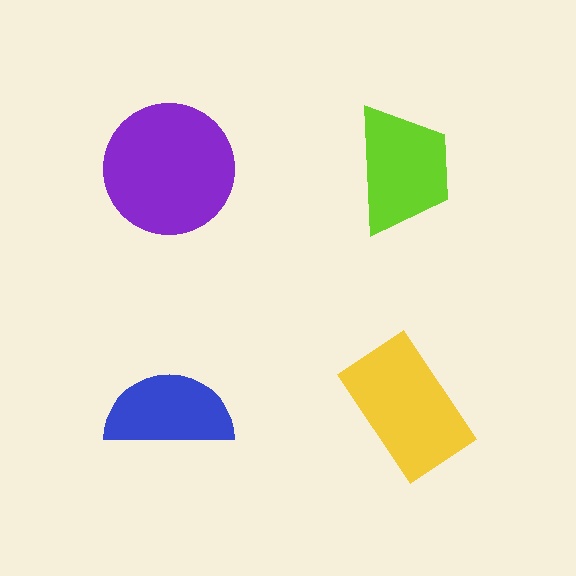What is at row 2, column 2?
A yellow rectangle.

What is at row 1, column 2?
A lime trapezoid.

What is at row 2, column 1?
A blue semicircle.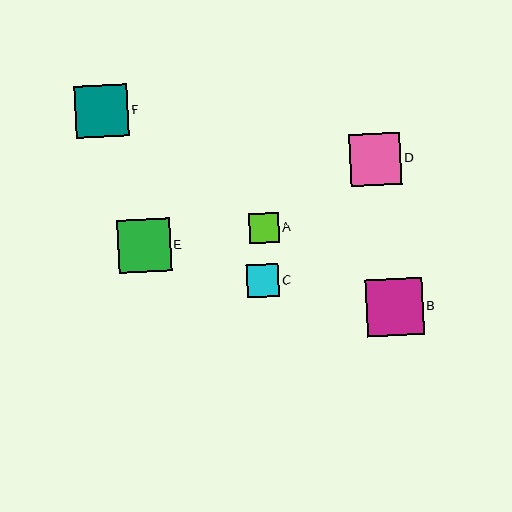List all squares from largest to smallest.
From largest to smallest: B, E, F, D, C, A.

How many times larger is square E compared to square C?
Square E is approximately 1.6 times the size of square C.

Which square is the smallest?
Square A is the smallest with a size of approximately 30 pixels.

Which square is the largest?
Square B is the largest with a size of approximately 57 pixels.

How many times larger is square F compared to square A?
Square F is approximately 1.8 times the size of square A.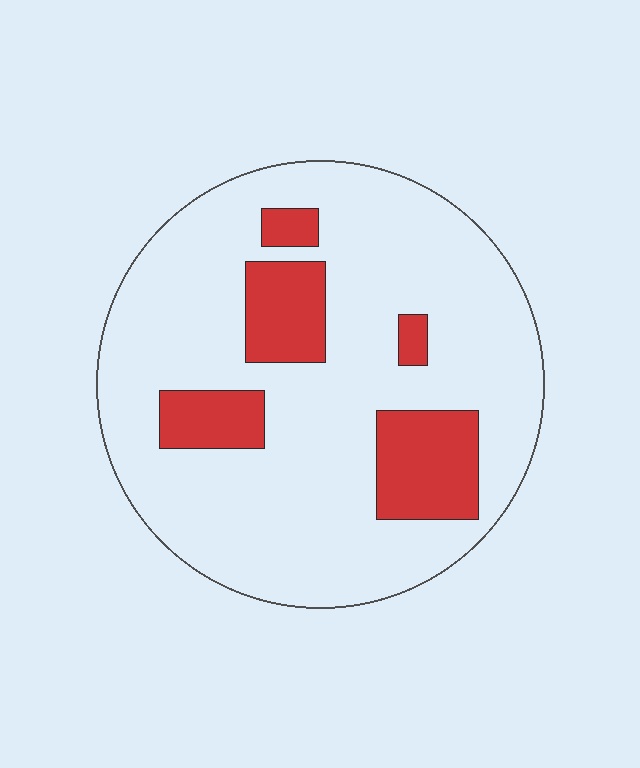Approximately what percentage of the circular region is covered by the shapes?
Approximately 20%.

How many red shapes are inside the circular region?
5.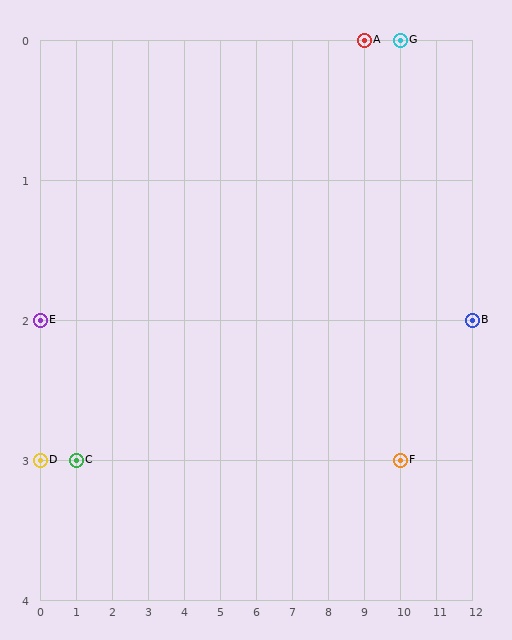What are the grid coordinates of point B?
Point B is at grid coordinates (12, 2).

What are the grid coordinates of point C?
Point C is at grid coordinates (1, 3).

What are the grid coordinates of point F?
Point F is at grid coordinates (10, 3).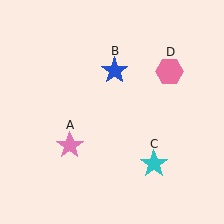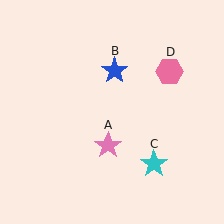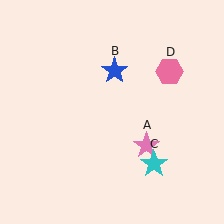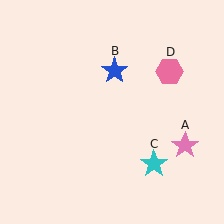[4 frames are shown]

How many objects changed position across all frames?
1 object changed position: pink star (object A).